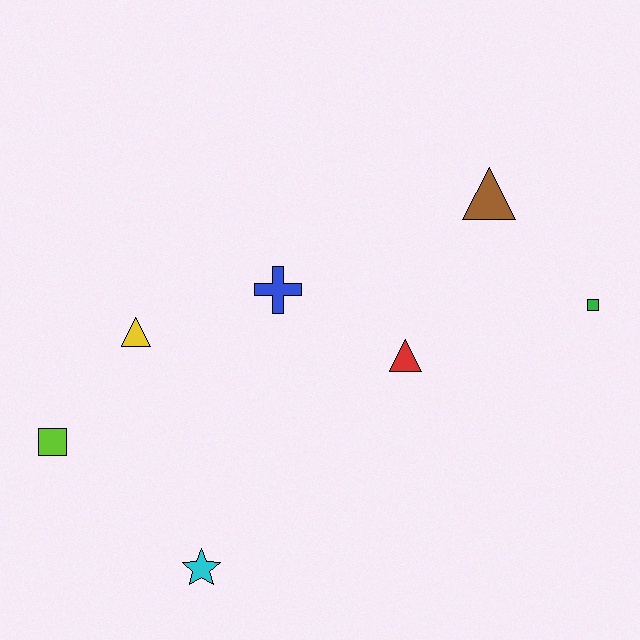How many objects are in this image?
There are 7 objects.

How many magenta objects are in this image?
There are no magenta objects.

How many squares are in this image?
There are 2 squares.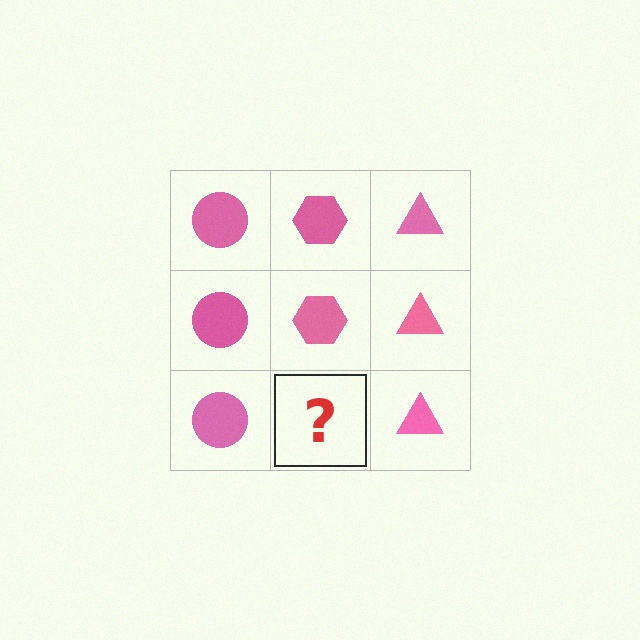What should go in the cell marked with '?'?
The missing cell should contain a pink hexagon.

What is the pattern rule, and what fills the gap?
The rule is that each column has a consistent shape. The gap should be filled with a pink hexagon.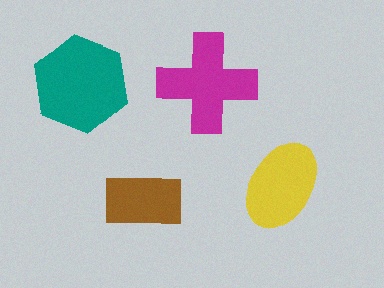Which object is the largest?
The teal hexagon.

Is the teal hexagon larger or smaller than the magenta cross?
Larger.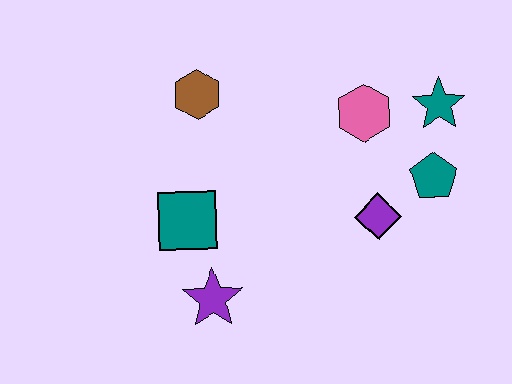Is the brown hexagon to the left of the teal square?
No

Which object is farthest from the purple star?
The teal star is farthest from the purple star.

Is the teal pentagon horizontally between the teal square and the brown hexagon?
No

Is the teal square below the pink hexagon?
Yes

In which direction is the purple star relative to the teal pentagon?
The purple star is to the left of the teal pentagon.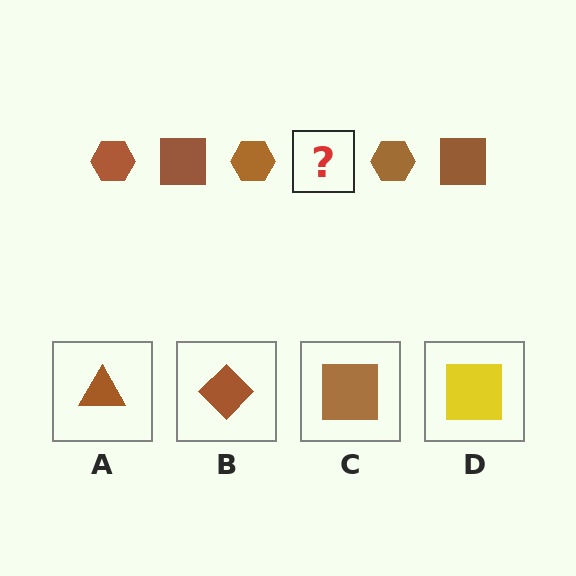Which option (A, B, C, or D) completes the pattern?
C.